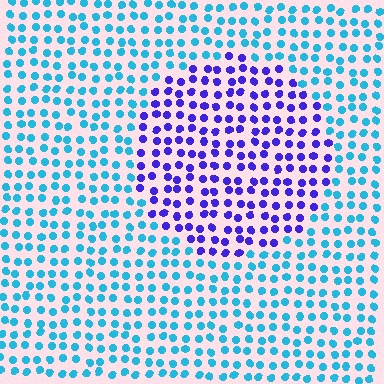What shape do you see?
I see a circle.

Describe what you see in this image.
The image is filled with small cyan elements in a uniform arrangement. A circle-shaped region is visible where the elements are tinted to a slightly different hue, forming a subtle color boundary.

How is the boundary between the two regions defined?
The boundary is defined purely by a slight shift in hue (about 58 degrees). Spacing, size, and orientation are identical on both sides.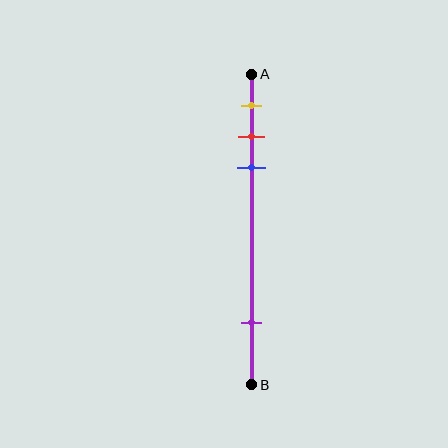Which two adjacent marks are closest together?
The red and blue marks are the closest adjacent pair.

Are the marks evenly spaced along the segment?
No, the marks are not evenly spaced.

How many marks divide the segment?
There are 4 marks dividing the segment.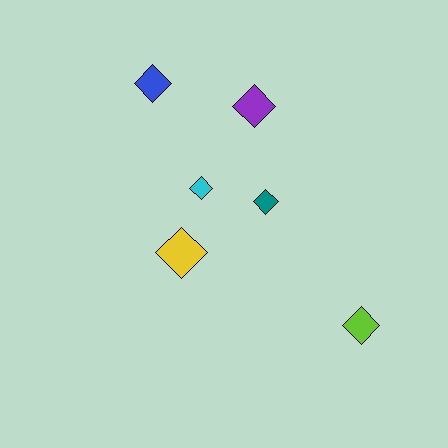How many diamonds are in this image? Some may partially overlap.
There are 6 diamonds.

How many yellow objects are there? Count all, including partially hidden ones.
There is 1 yellow object.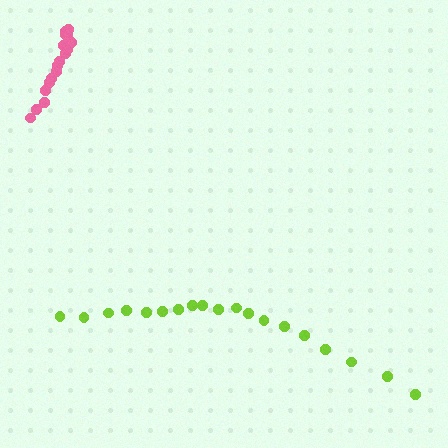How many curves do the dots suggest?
There are 2 distinct paths.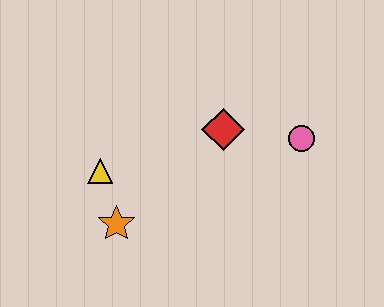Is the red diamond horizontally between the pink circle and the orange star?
Yes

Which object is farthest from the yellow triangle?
The pink circle is farthest from the yellow triangle.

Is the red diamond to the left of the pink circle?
Yes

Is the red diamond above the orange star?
Yes